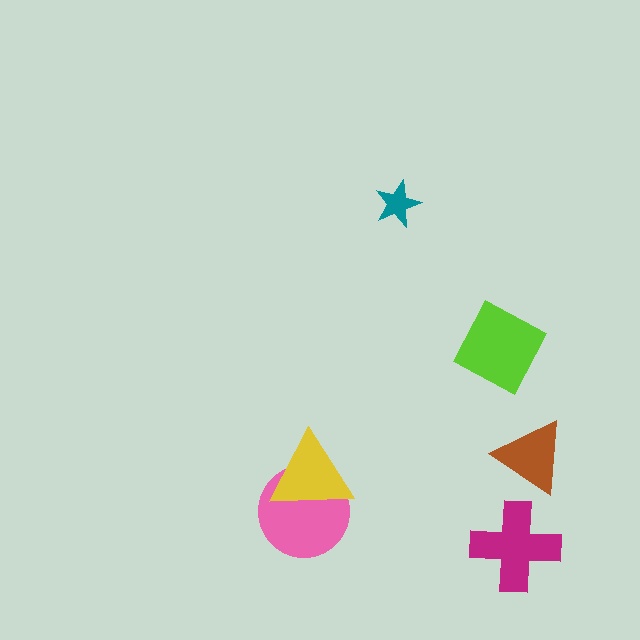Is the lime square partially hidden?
No, no other shape covers it.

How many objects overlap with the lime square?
0 objects overlap with the lime square.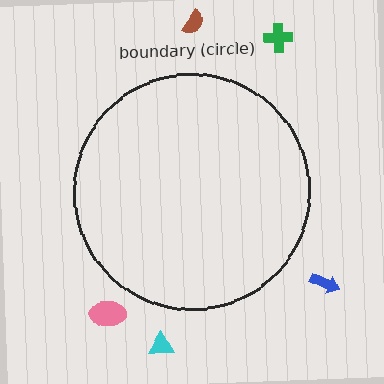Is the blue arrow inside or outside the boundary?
Outside.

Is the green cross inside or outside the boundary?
Outside.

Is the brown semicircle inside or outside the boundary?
Outside.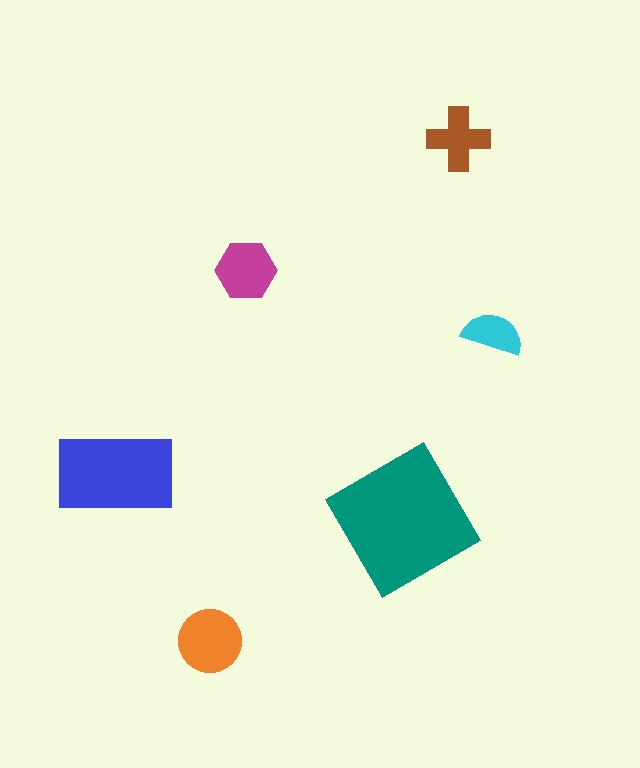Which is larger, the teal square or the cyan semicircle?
The teal square.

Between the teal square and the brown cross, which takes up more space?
The teal square.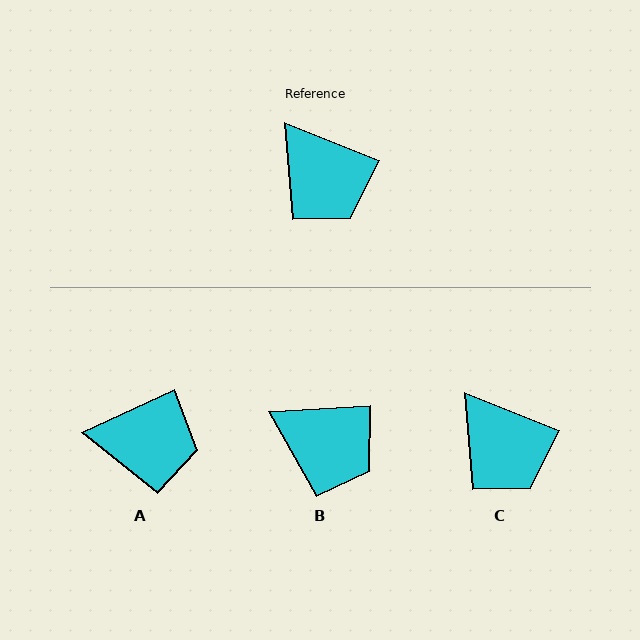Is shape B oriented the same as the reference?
No, it is off by about 25 degrees.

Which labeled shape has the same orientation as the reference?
C.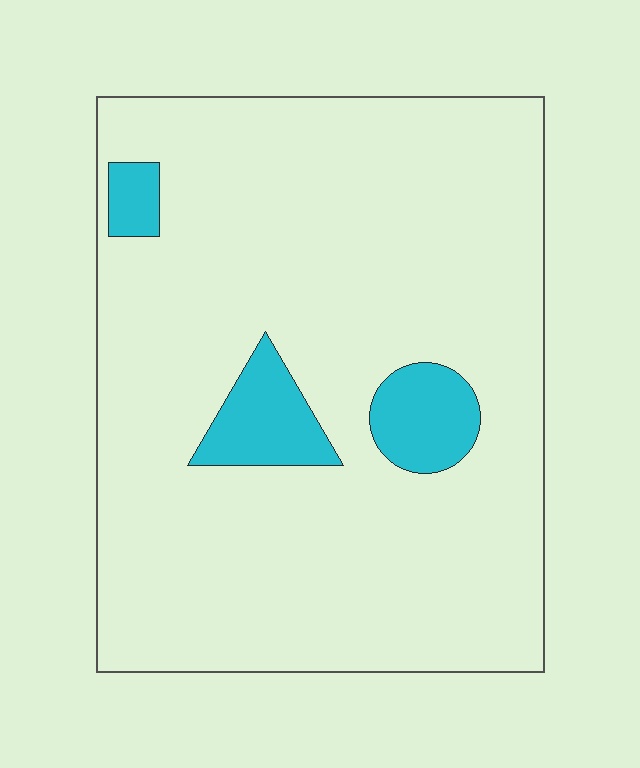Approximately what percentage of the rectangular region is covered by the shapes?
Approximately 10%.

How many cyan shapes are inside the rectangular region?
3.